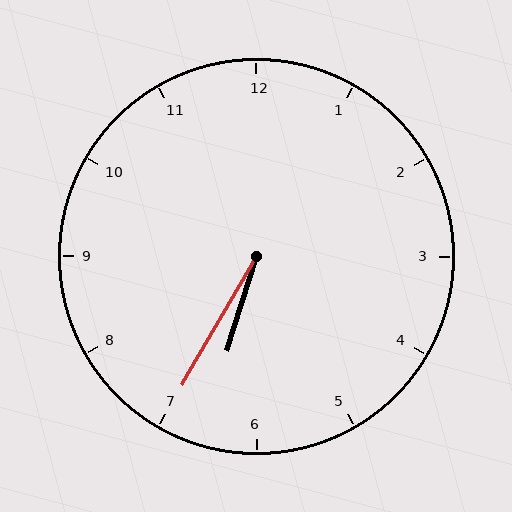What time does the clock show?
6:35.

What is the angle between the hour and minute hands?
Approximately 12 degrees.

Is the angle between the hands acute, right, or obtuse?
It is acute.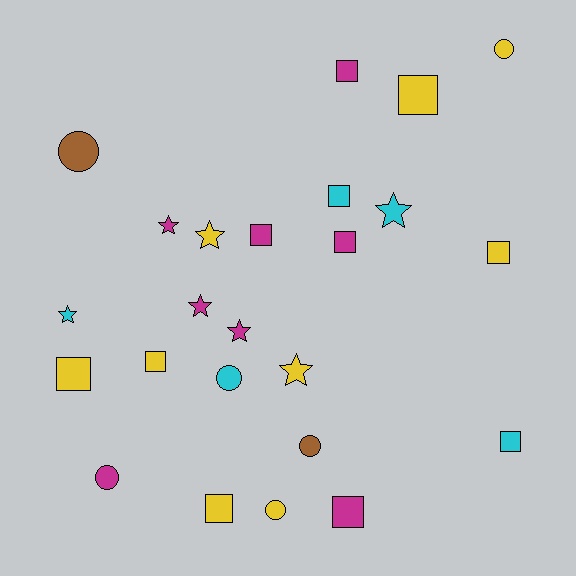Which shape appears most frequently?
Square, with 11 objects.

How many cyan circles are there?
There is 1 cyan circle.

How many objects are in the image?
There are 24 objects.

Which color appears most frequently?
Yellow, with 9 objects.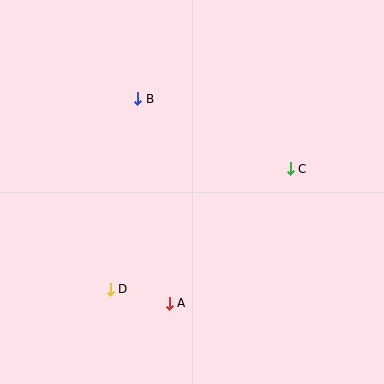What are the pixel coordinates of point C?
Point C is at (290, 169).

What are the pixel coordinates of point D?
Point D is at (110, 289).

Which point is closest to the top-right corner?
Point C is closest to the top-right corner.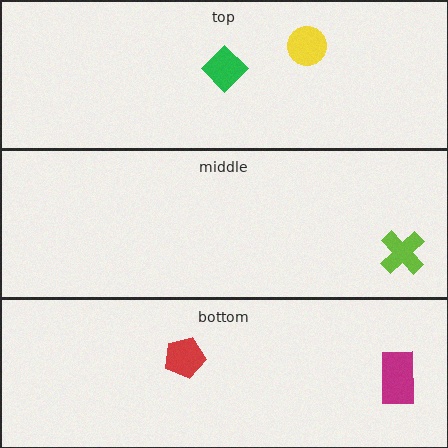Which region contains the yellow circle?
The top region.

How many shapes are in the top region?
2.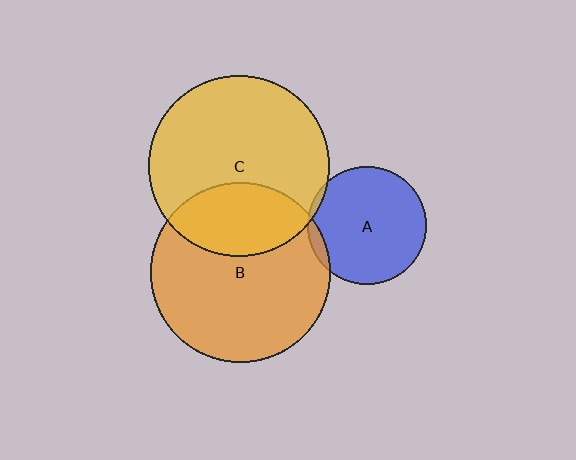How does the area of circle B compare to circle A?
Approximately 2.3 times.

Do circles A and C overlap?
Yes.